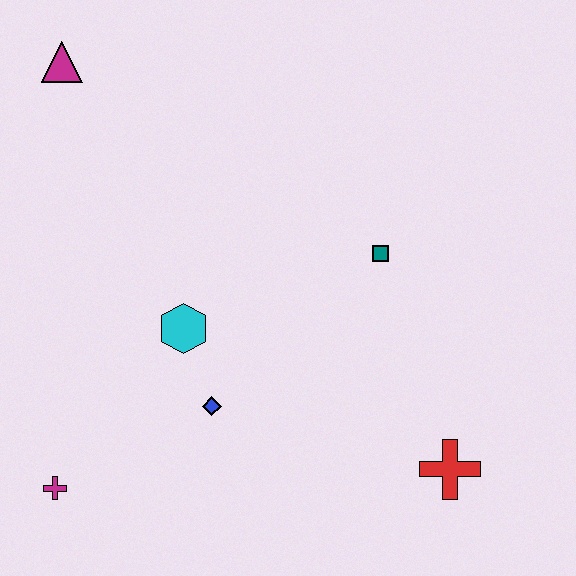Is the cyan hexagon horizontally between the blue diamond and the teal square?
No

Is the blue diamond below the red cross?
No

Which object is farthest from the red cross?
The magenta triangle is farthest from the red cross.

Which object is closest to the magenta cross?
The blue diamond is closest to the magenta cross.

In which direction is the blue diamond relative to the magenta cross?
The blue diamond is to the right of the magenta cross.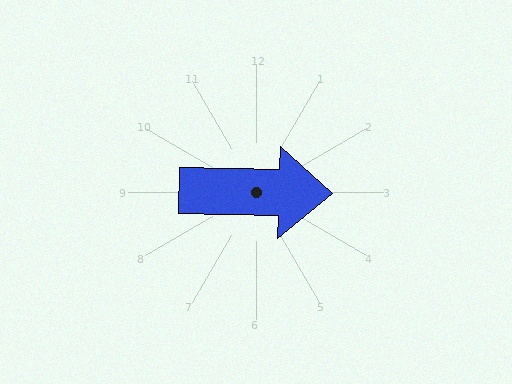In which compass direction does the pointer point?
East.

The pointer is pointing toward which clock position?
Roughly 3 o'clock.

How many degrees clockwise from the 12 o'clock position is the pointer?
Approximately 91 degrees.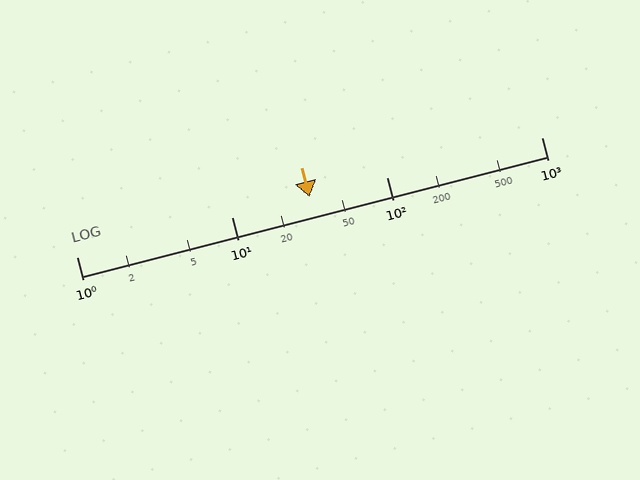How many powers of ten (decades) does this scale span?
The scale spans 3 decades, from 1 to 1000.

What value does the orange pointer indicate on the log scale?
The pointer indicates approximately 32.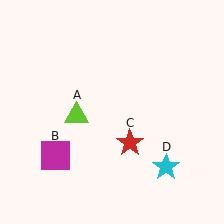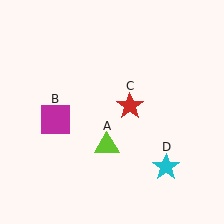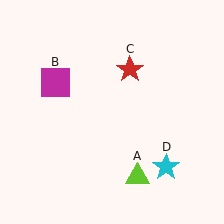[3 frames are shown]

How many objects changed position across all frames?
3 objects changed position: lime triangle (object A), magenta square (object B), red star (object C).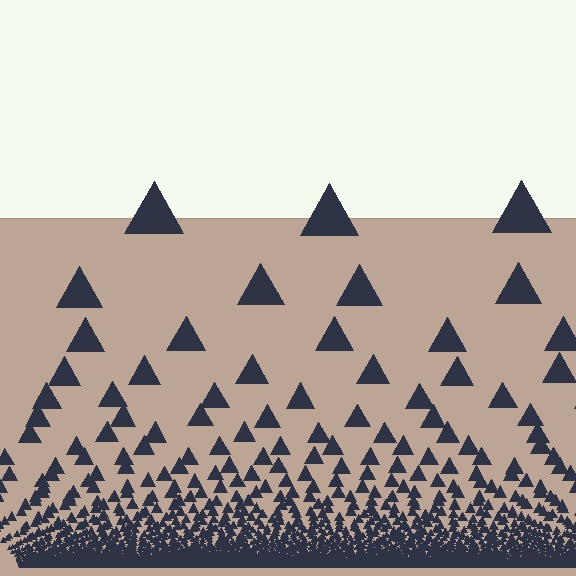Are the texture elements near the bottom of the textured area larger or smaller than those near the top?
Smaller. The gradient is inverted — elements near the bottom are smaller and denser.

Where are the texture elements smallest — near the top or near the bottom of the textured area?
Near the bottom.